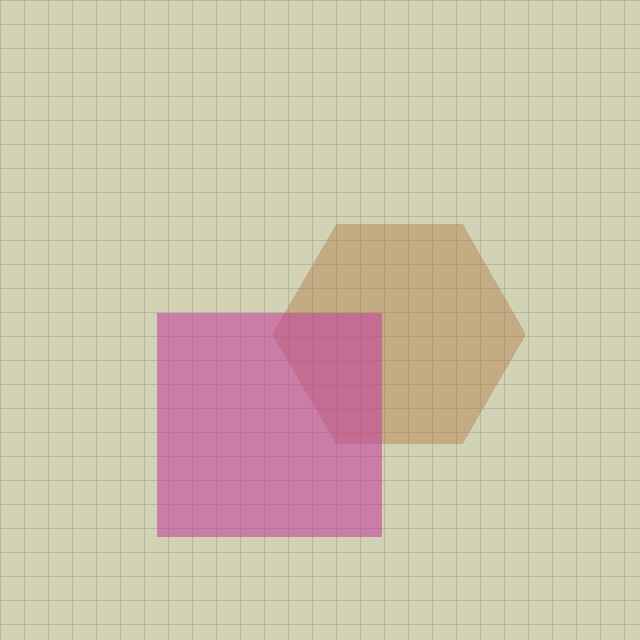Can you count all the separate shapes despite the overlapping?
Yes, there are 2 separate shapes.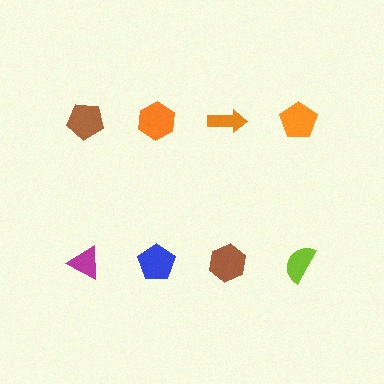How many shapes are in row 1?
4 shapes.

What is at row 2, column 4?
A lime semicircle.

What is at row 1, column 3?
An orange arrow.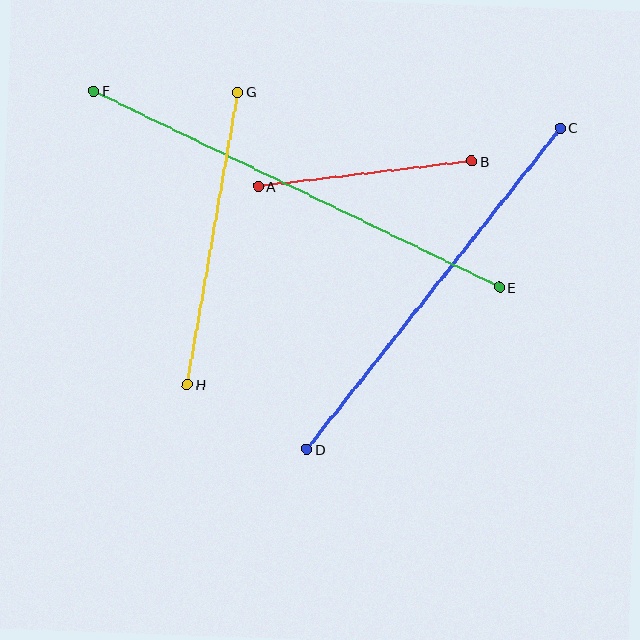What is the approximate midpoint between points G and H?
The midpoint is at approximately (213, 238) pixels.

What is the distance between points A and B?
The distance is approximately 215 pixels.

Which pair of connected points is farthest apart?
Points E and F are farthest apart.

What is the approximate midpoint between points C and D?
The midpoint is at approximately (434, 289) pixels.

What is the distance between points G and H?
The distance is approximately 297 pixels.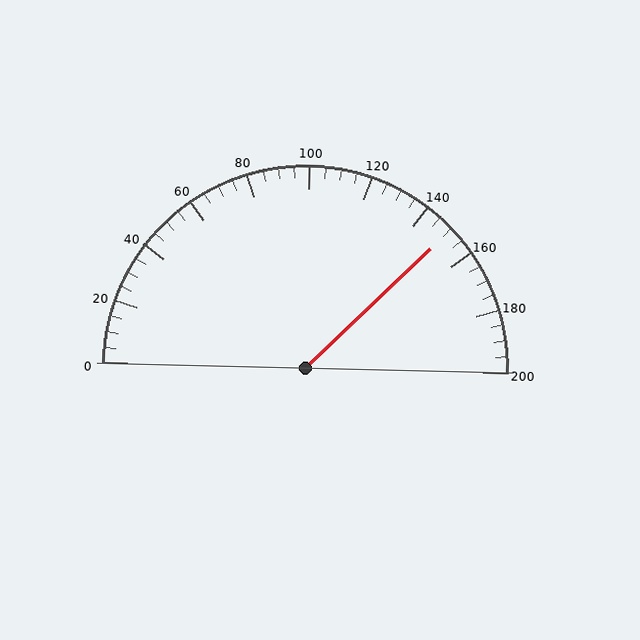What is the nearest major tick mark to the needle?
The nearest major tick mark is 160.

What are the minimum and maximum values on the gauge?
The gauge ranges from 0 to 200.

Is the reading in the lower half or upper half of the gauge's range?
The reading is in the upper half of the range (0 to 200).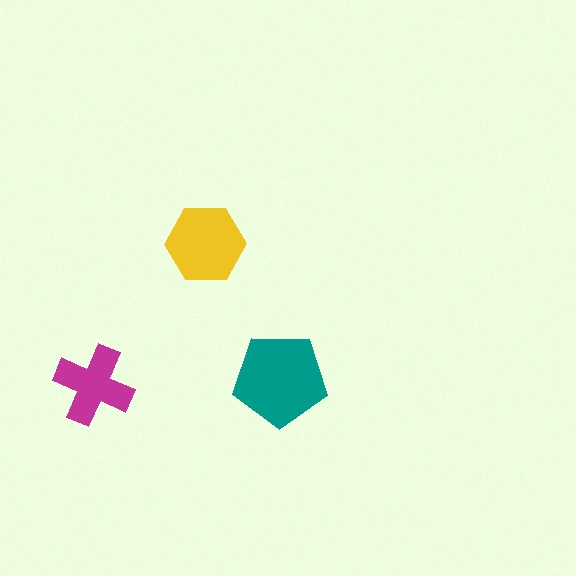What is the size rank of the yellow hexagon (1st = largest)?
2nd.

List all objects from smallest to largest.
The magenta cross, the yellow hexagon, the teal pentagon.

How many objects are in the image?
There are 3 objects in the image.